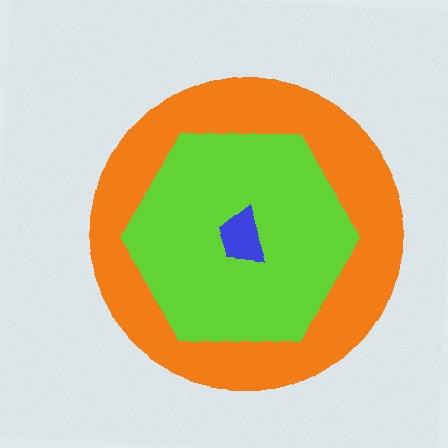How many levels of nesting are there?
3.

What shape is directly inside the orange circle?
The lime hexagon.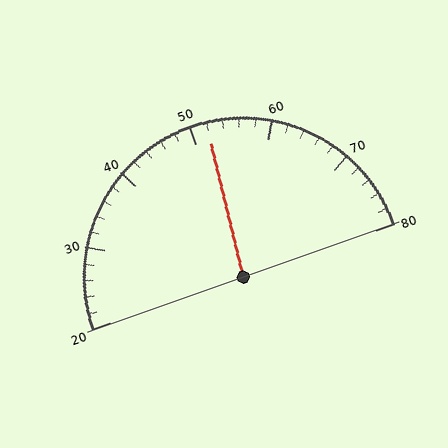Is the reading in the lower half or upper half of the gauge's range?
The reading is in the upper half of the range (20 to 80).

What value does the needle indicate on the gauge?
The needle indicates approximately 52.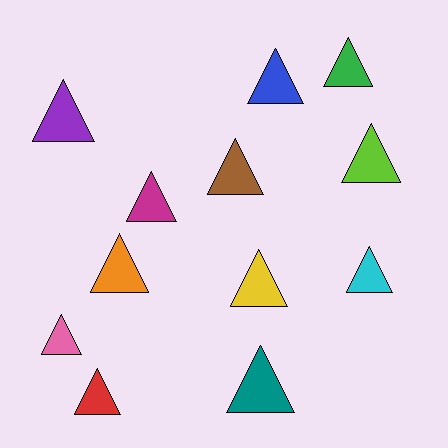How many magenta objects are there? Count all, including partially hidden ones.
There is 1 magenta object.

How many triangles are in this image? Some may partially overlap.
There are 12 triangles.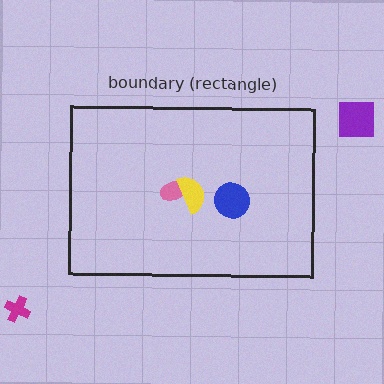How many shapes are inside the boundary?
3 inside, 2 outside.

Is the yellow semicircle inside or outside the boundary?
Inside.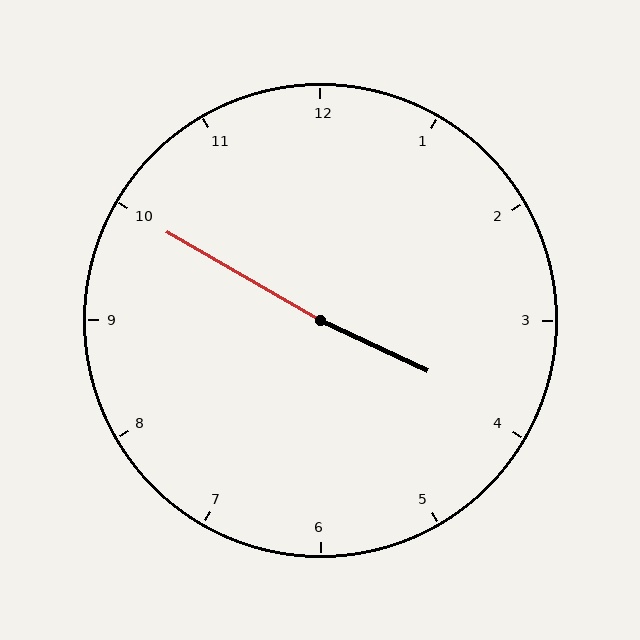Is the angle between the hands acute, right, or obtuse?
It is obtuse.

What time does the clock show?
3:50.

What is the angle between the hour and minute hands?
Approximately 175 degrees.